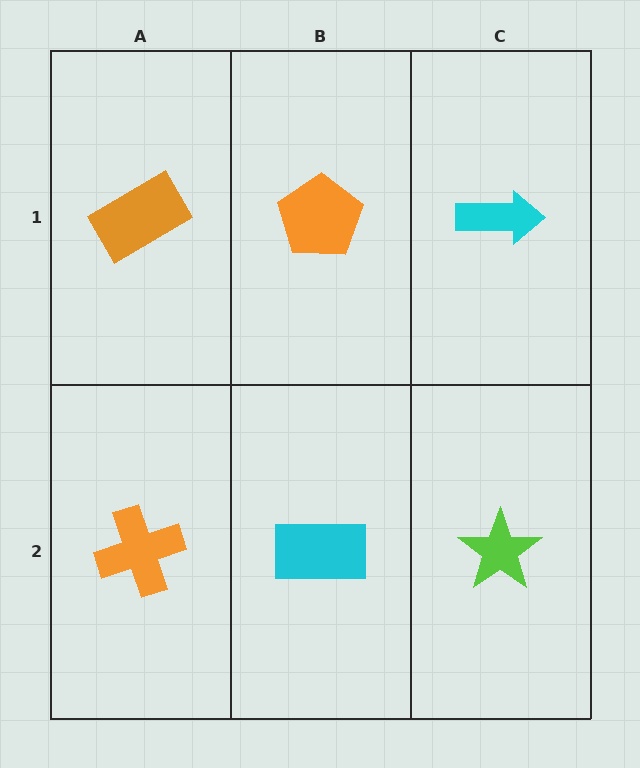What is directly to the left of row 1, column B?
An orange rectangle.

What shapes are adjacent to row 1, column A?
An orange cross (row 2, column A), an orange pentagon (row 1, column B).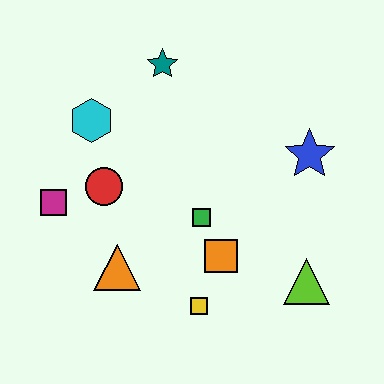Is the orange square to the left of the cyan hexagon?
No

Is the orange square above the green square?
No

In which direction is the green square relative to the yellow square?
The green square is above the yellow square.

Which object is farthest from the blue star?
The magenta square is farthest from the blue star.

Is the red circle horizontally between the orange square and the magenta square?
Yes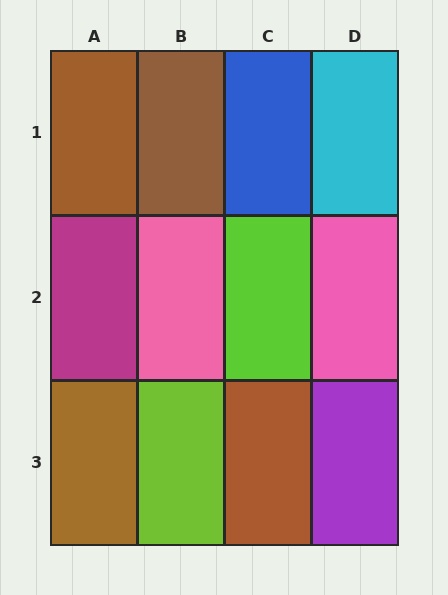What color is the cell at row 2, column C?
Lime.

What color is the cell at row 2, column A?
Magenta.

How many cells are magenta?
1 cell is magenta.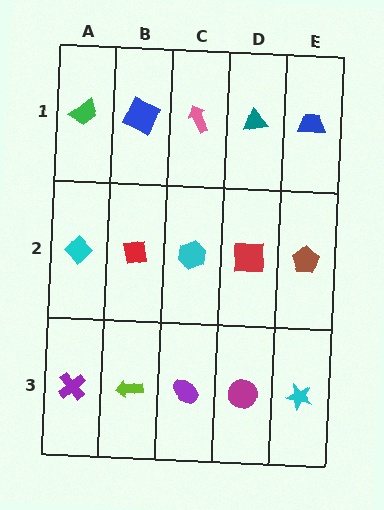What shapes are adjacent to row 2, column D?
A teal triangle (row 1, column D), a magenta circle (row 3, column D), a cyan hexagon (row 2, column C), a brown pentagon (row 2, column E).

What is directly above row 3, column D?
A red square.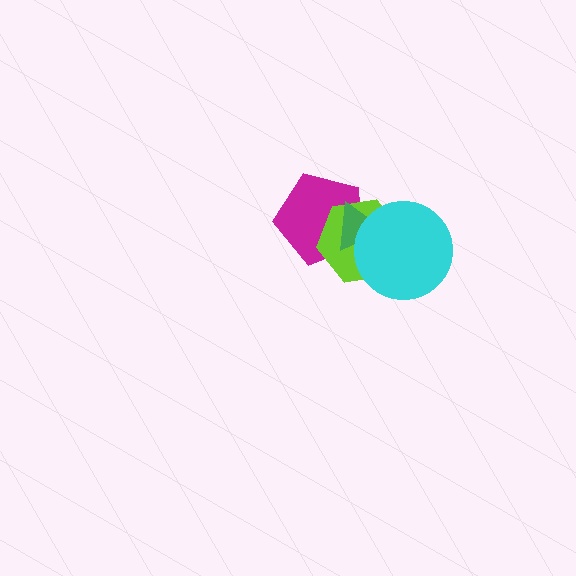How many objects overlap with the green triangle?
3 objects overlap with the green triangle.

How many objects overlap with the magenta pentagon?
2 objects overlap with the magenta pentagon.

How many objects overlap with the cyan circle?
2 objects overlap with the cyan circle.